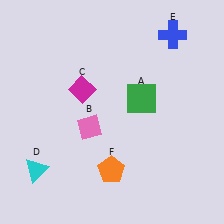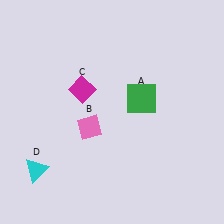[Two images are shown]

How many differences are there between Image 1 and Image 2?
There are 2 differences between the two images.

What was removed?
The blue cross (E), the orange pentagon (F) were removed in Image 2.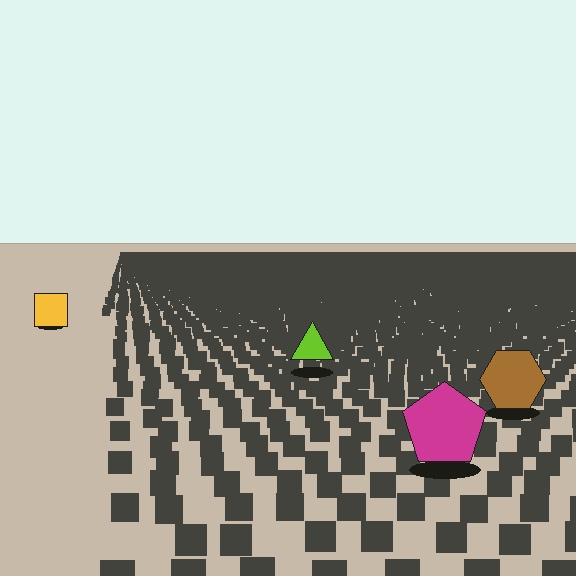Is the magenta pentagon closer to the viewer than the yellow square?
Yes. The magenta pentagon is closer — you can tell from the texture gradient: the ground texture is coarser near it.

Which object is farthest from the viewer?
The yellow square is farthest from the viewer. It appears smaller and the ground texture around it is denser.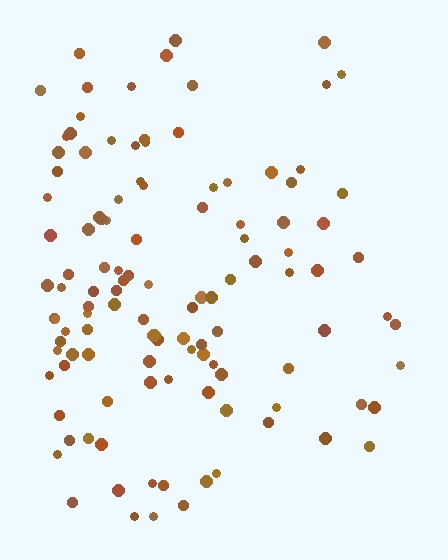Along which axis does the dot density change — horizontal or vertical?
Horizontal.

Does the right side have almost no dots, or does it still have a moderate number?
Still a moderate number, just noticeably fewer than the left.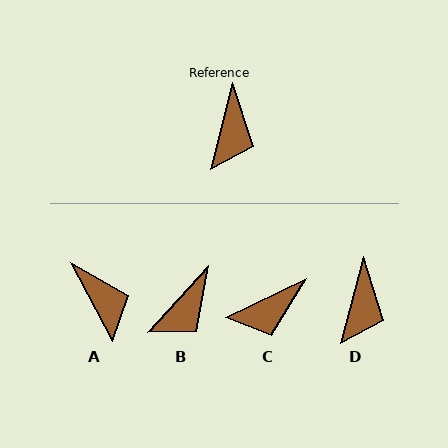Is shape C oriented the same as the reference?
No, it is off by about 50 degrees.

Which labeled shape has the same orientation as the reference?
D.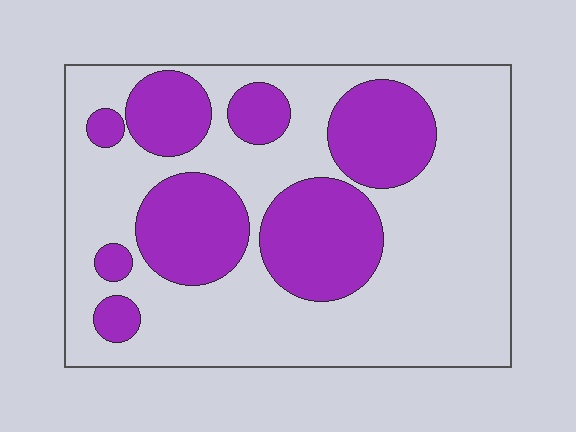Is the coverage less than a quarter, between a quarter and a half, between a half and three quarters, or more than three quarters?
Between a quarter and a half.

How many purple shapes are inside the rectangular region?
8.